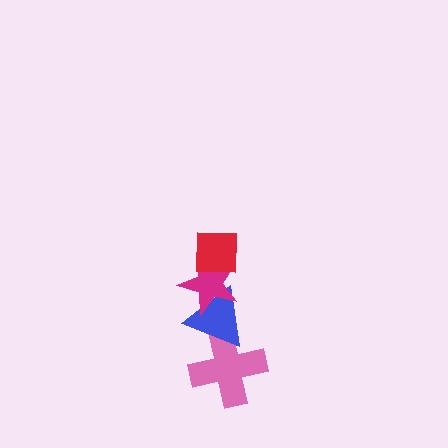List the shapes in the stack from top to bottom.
From top to bottom: the red square, the magenta star, the blue triangle, the pink cross.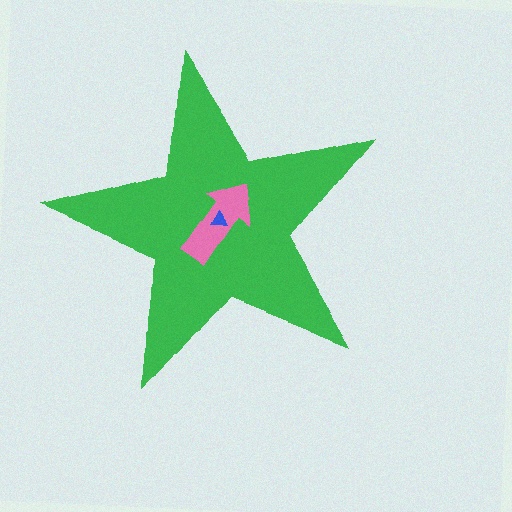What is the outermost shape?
The green star.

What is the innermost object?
The blue triangle.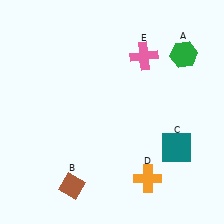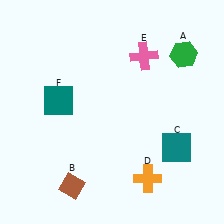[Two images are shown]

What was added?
A teal square (F) was added in Image 2.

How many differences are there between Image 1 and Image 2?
There is 1 difference between the two images.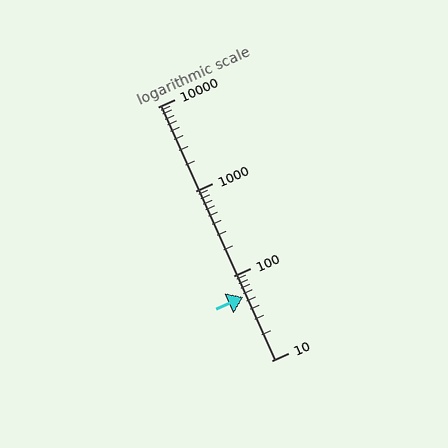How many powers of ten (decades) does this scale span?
The scale spans 3 decades, from 10 to 10000.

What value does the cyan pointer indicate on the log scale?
The pointer indicates approximately 56.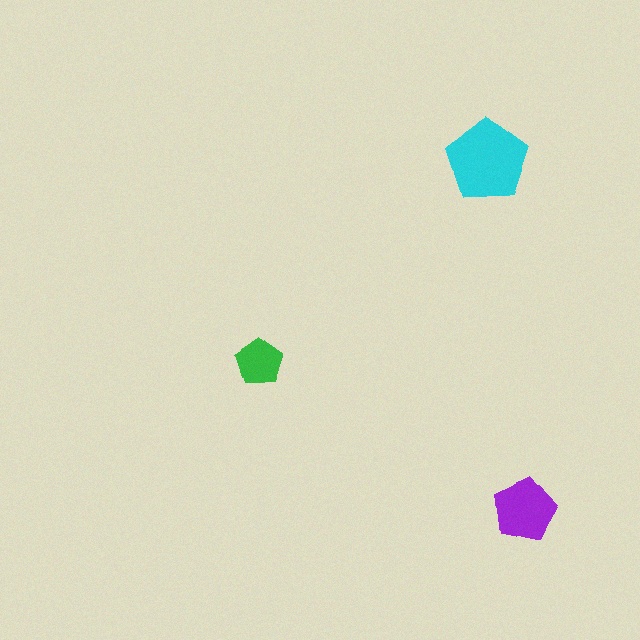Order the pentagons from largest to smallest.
the cyan one, the purple one, the green one.